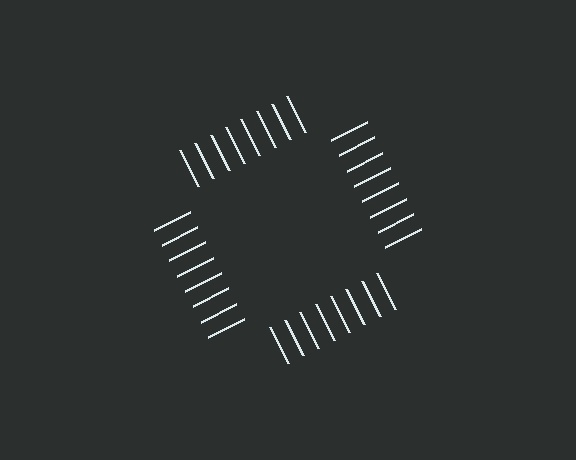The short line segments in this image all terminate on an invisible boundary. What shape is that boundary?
An illusory square — the line segments terminate on its edges but no continuous stroke is drawn.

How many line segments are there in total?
32 — 8 along each of the 4 edges.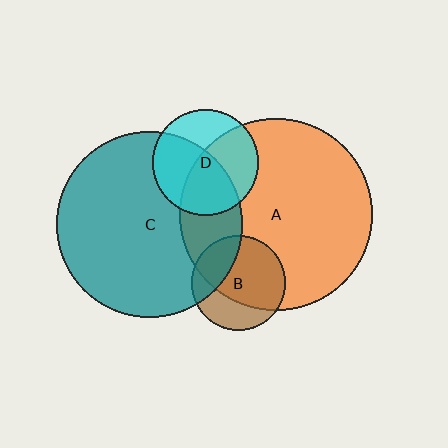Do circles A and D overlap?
Yes.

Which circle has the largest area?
Circle A (orange).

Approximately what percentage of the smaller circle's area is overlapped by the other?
Approximately 55%.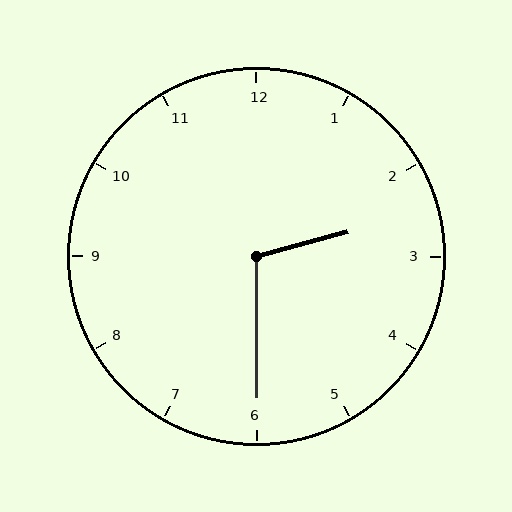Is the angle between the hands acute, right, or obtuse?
It is obtuse.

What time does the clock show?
2:30.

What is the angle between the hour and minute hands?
Approximately 105 degrees.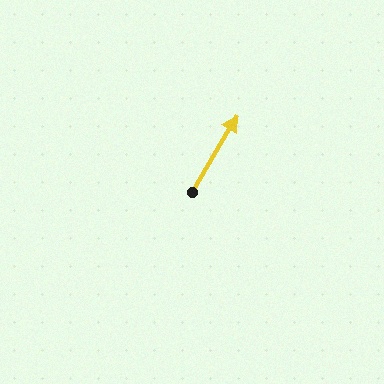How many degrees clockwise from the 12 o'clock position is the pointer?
Approximately 31 degrees.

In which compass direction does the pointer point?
Northeast.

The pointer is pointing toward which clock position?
Roughly 1 o'clock.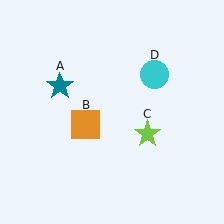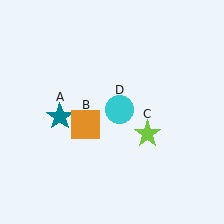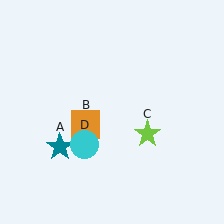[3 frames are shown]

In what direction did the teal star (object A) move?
The teal star (object A) moved down.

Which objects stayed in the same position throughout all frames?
Orange square (object B) and lime star (object C) remained stationary.